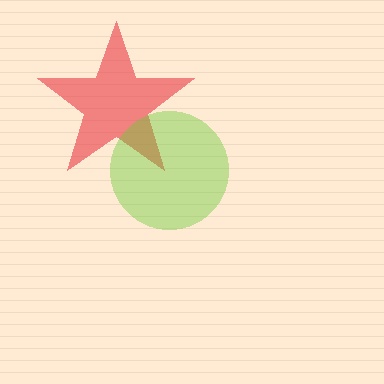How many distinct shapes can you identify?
There are 2 distinct shapes: a red star, a lime circle.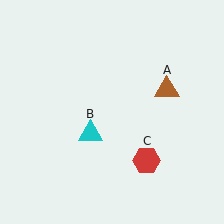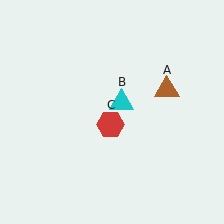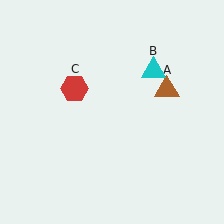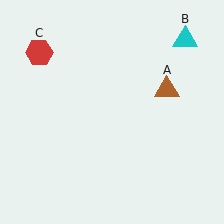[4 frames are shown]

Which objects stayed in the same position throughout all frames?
Brown triangle (object A) remained stationary.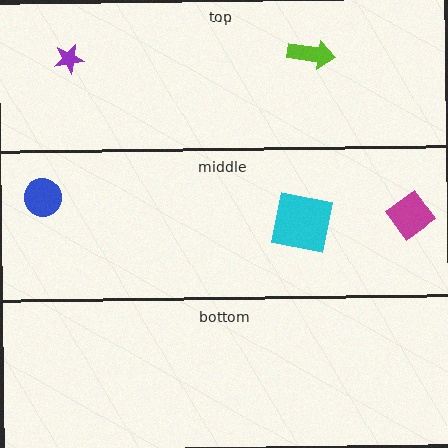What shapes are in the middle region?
The blue circle, the magenta diamond, the cyan square.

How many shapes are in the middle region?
3.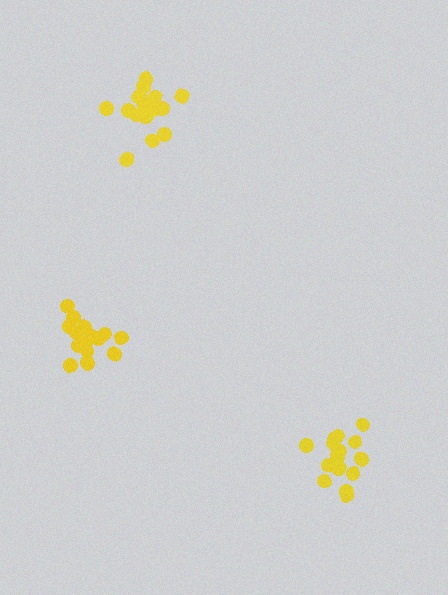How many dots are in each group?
Group 1: 18 dots, Group 2: 15 dots, Group 3: 16 dots (49 total).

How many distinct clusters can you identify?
There are 3 distinct clusters.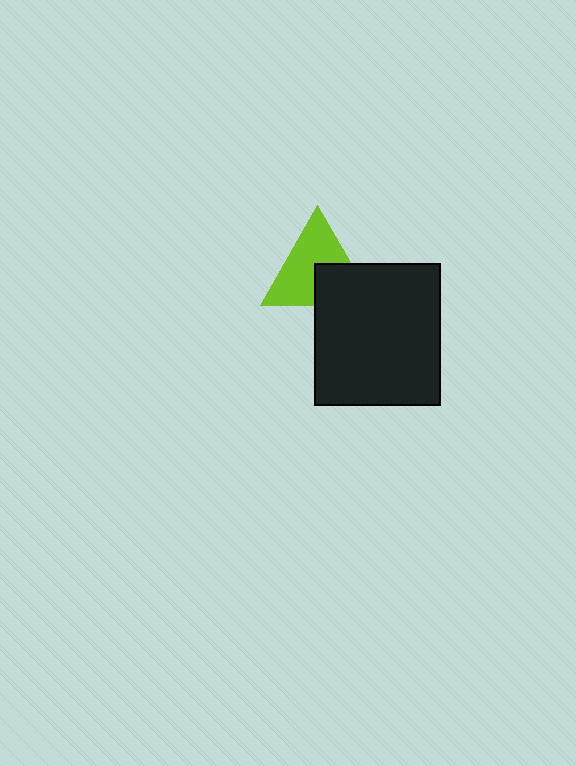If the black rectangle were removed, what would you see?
You would see the complete lime triangle.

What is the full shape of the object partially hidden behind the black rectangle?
The partially hidden object is a lime triangle.